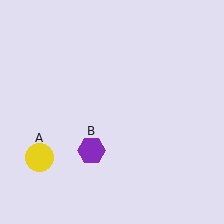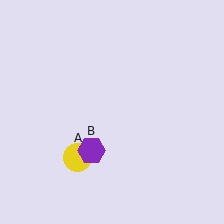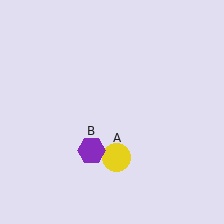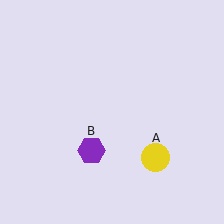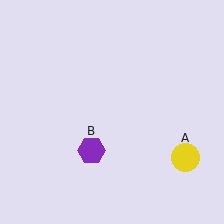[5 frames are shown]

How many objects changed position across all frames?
1 object changed position: yellow circle (object A).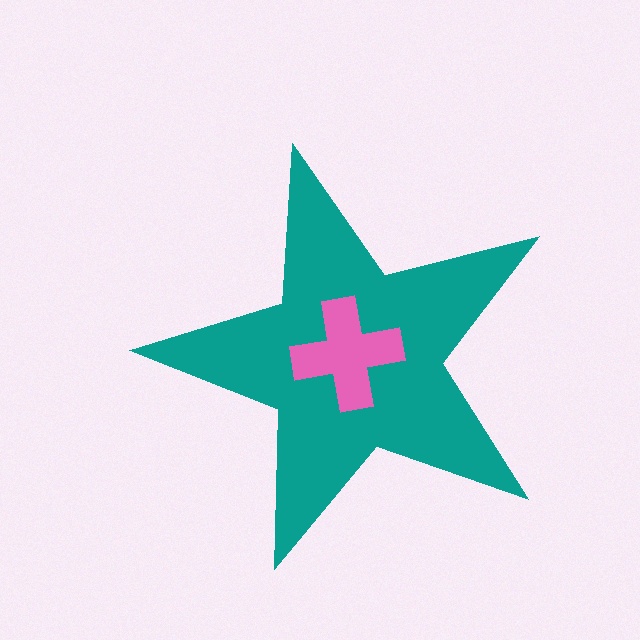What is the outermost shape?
The teal star.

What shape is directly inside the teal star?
The pink cross.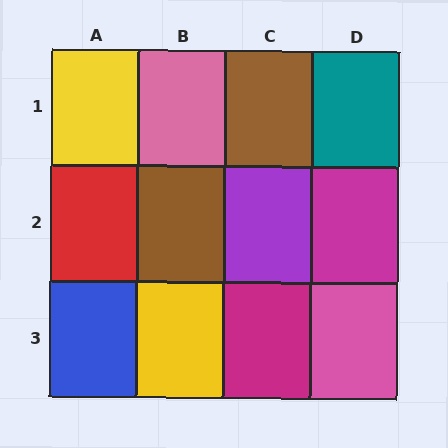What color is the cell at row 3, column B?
Yellow.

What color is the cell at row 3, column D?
Pink.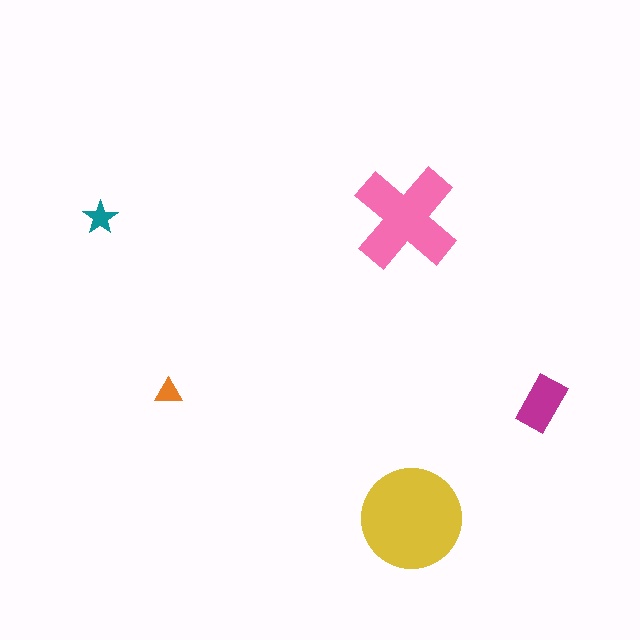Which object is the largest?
The yellow circle.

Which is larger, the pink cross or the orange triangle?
The pink cross.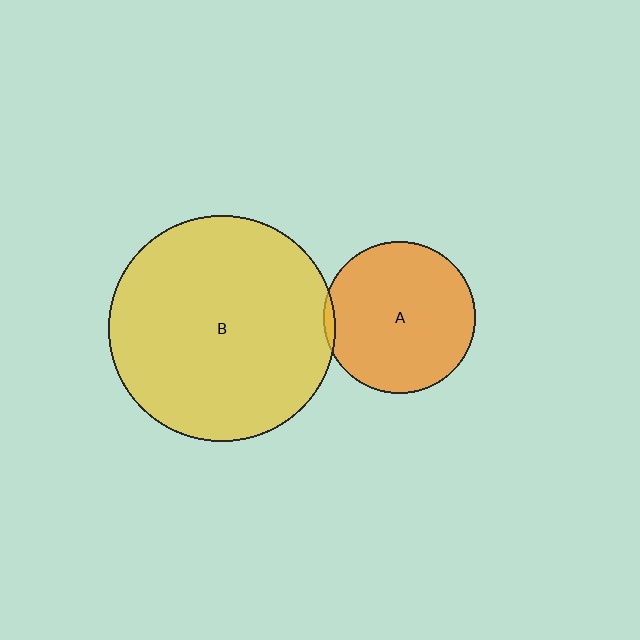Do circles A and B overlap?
Yes.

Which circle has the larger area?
Circle B (yellow).